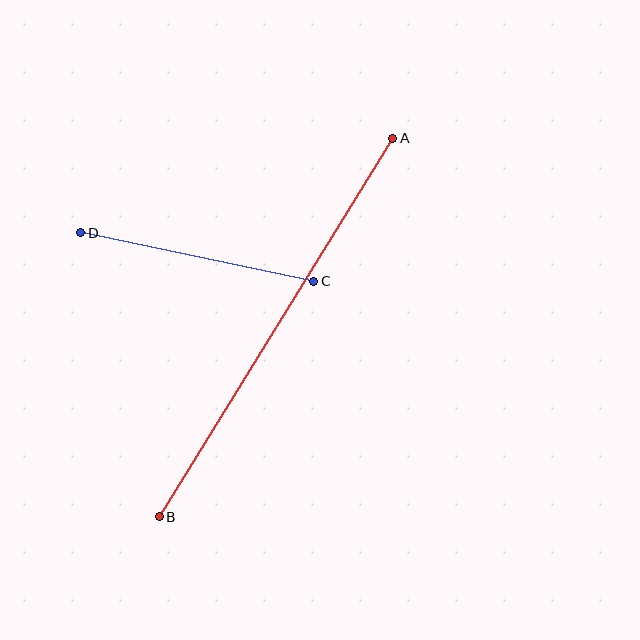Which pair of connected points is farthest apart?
Points A and B are farthest apart.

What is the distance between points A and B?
The distance is approximately 445 pixels.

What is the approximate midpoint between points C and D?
The midpoint is at approximately (197, 257) pixels.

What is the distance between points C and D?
The distance is approximately 238 pixels.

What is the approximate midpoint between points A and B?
The midpoint is at approximately (276, 327) pixels.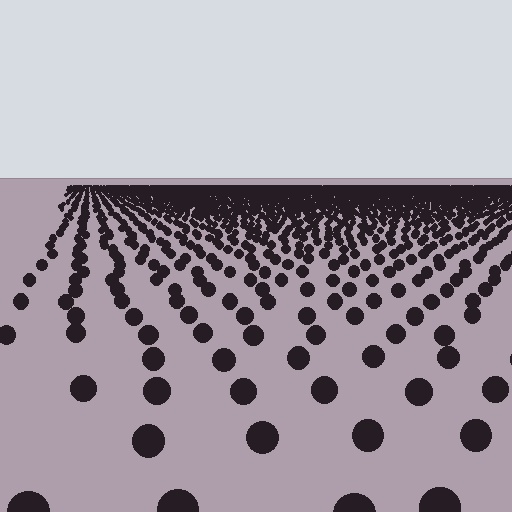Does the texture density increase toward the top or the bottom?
Density increases toward the top.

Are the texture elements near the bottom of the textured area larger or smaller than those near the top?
Larger. Near the bottom, elements are closer to the viewer and appear at a bigger on-screen size.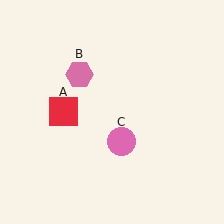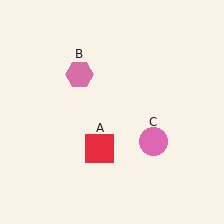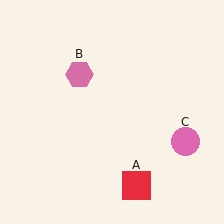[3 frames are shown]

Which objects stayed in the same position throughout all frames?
Pink hexagon (object B) remained stationary.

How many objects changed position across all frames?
2 objects changed position: red square (object A), pink circle (object C).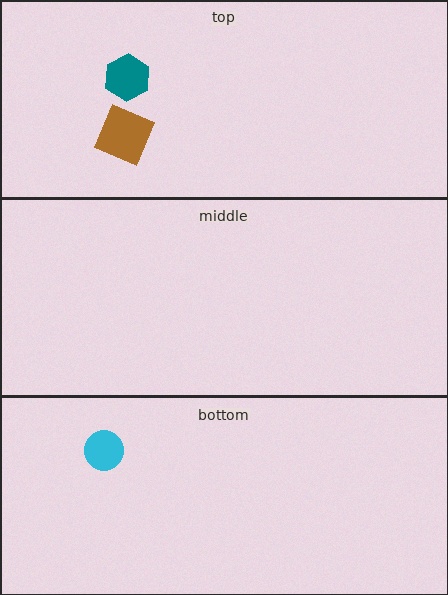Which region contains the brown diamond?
The top region.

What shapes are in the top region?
The brown diamond, the teal hexagon.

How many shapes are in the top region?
2.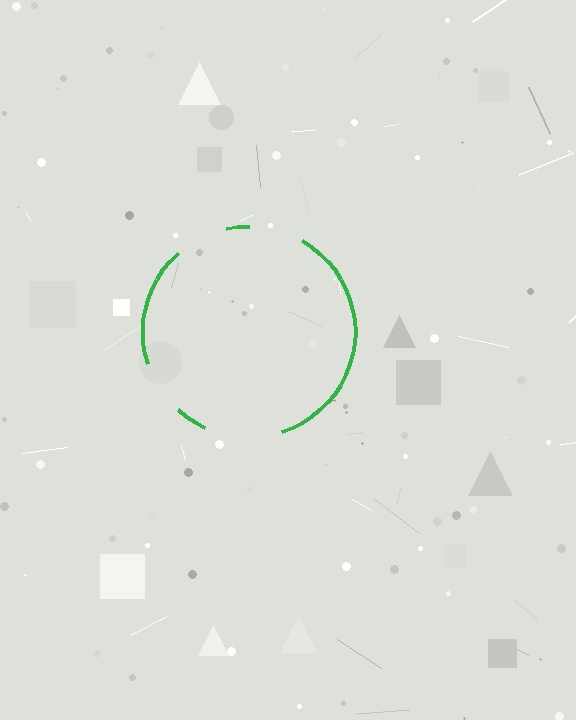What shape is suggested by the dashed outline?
The dashed outline suggests a circle.